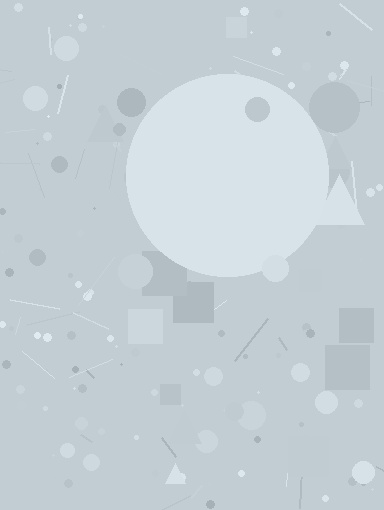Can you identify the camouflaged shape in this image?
The camouflaged shape is a circle.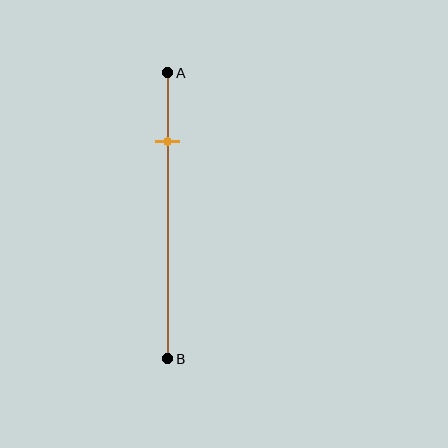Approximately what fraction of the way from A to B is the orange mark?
The orange mark is approximately 25% of the way from A to B.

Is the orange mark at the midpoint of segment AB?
No, the mark is at about 25% from A, not at the 50% midpoint.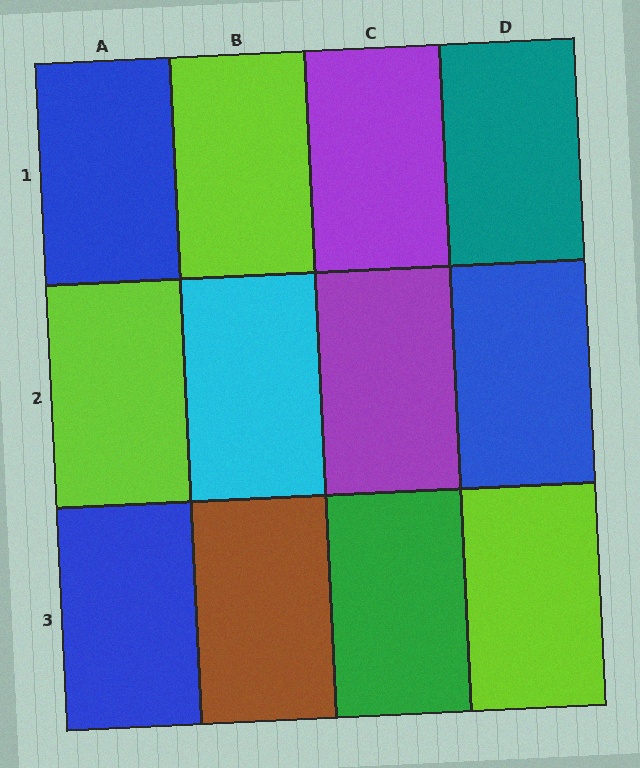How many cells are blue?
3 cells are blue.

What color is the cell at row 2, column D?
Blue.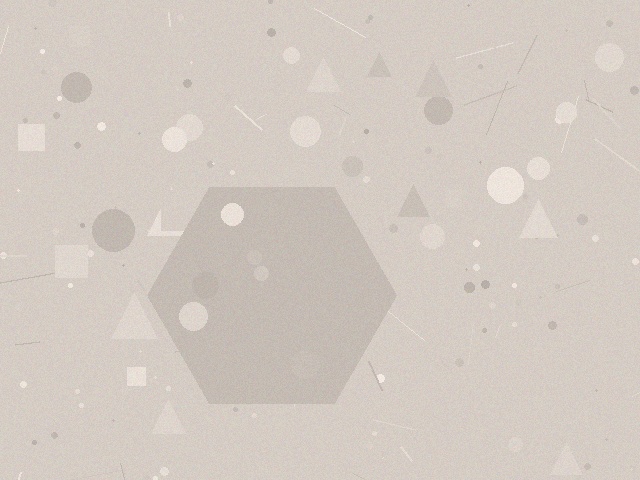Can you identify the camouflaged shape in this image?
The camouflaged shape is a hexagon.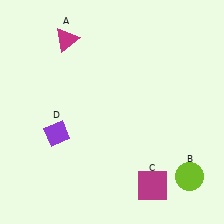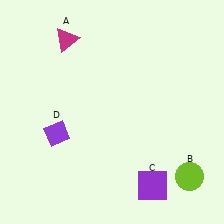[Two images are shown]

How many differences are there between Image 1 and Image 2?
There is 1 difference between the two images.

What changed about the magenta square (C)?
In Image 1, C is magenta. In Image 2, it changed to purple.